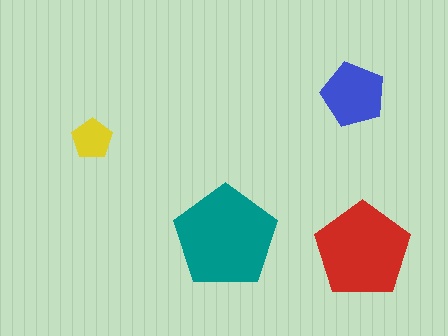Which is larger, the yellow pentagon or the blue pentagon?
The blue one.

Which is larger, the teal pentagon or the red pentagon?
The teal one.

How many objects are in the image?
There are 4 objects in the image.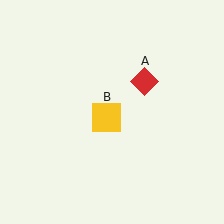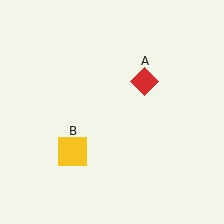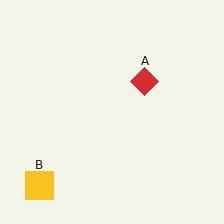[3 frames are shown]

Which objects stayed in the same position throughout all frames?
Red diamond (object A) remained stationary.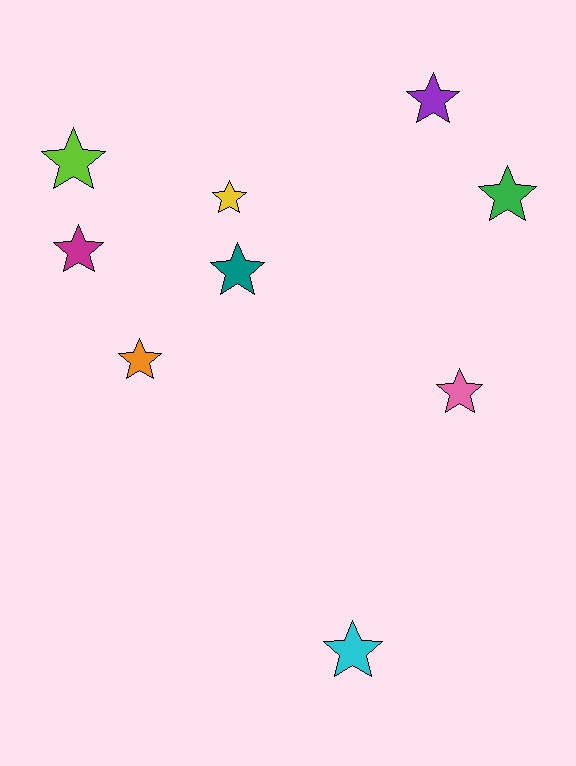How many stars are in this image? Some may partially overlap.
There are 9 stars.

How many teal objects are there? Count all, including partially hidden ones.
There is 1 teal object.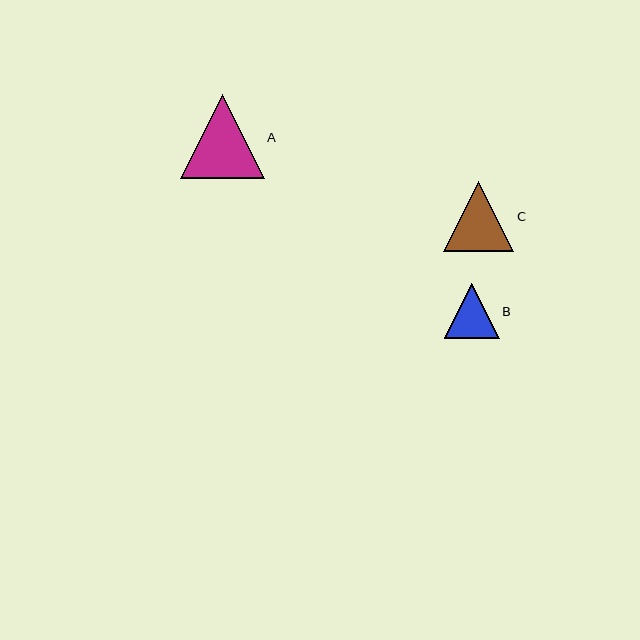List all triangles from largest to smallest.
From largest to smallest: A, C, B.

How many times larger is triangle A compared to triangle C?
Triangle A is approximately 1.2 times the size of triangle C.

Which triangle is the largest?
Triangle A is the largest with a size of approximately 84 pixels.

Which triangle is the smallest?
Triangle B is the smallest with a size of approximately 55 pixels.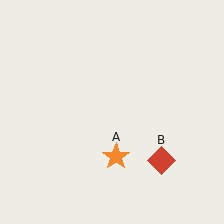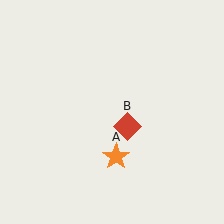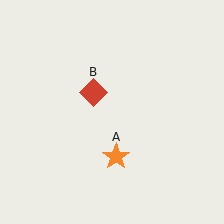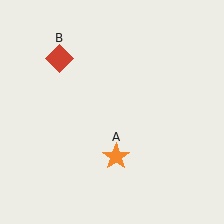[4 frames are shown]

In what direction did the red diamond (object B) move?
The red diamond (object B) moved up and to the left.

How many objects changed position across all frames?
1 object changed position: red diamond (object B).